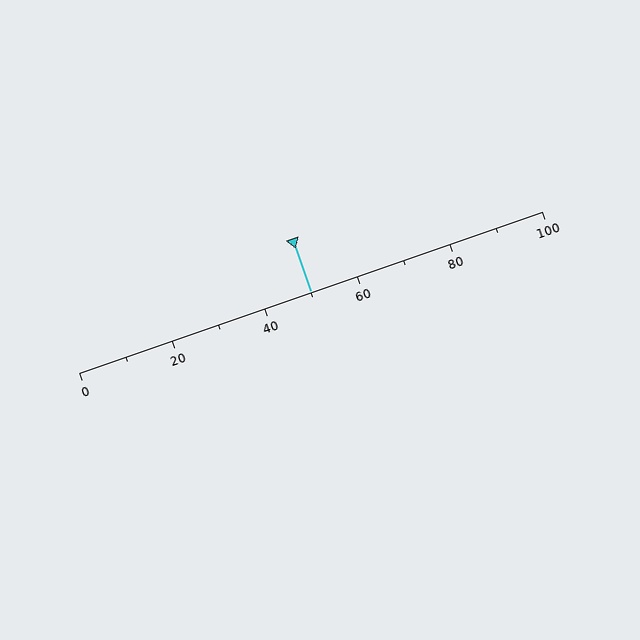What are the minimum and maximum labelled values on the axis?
The axis runs from 0 to 100.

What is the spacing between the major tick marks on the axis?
The major ticks are spaced 20 apart.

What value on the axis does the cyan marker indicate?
The marker indicates approximately 50.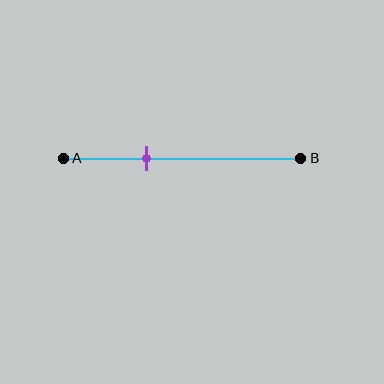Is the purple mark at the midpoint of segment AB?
No, the mark is at about 35% from A, not at the 50% midpoint.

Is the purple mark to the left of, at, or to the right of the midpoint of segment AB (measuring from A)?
The purple mark is to the left of the midpoint of segment AB.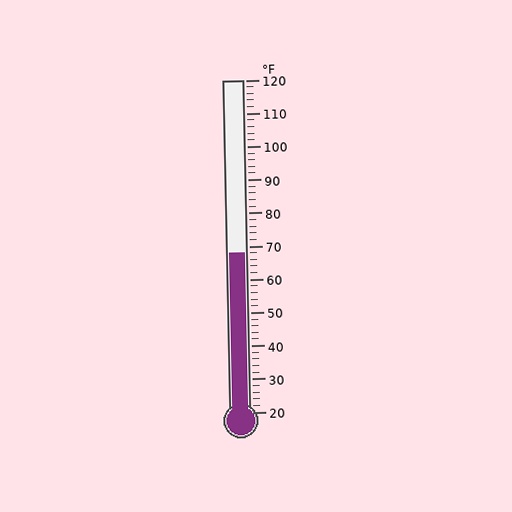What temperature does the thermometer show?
The thermometer shows approximately 68°F.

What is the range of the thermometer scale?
The thermometer scale ranges from 20°F to 120°F.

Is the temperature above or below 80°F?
The temperature is below 80°F.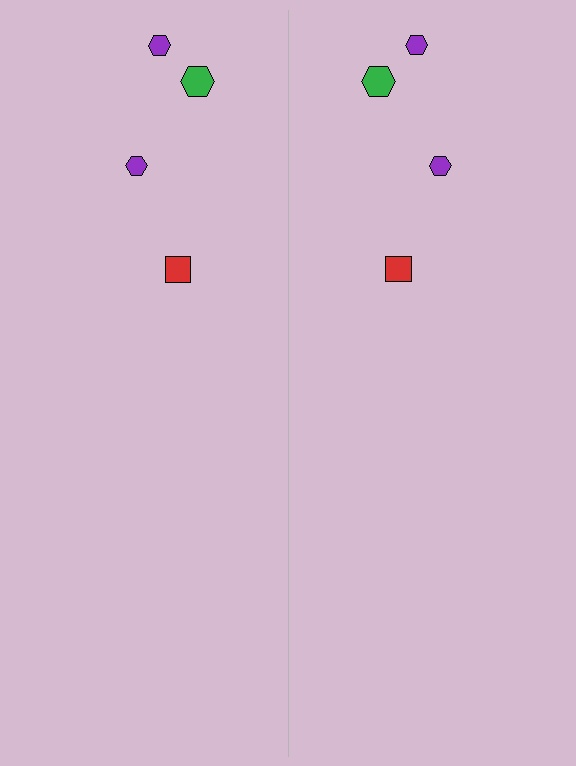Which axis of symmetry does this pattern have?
The pattern has a vertical axis of symmetry running through the center of the image.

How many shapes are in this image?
There are 8 shapes in this image.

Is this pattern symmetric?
Yes, this pattern has bilateral (reflection) symmetry.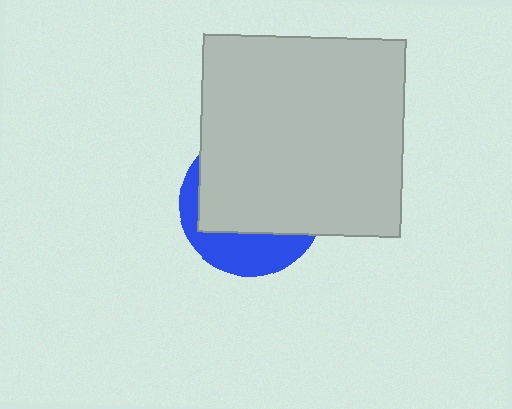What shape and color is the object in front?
The object in front is a light gray rectangle.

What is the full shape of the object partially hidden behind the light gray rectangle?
The partially hidden object is a blue circle.